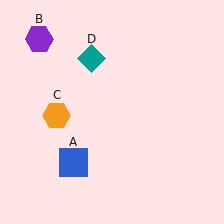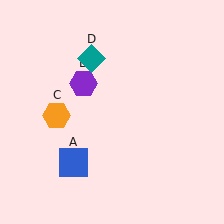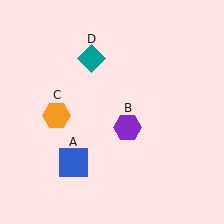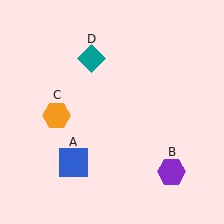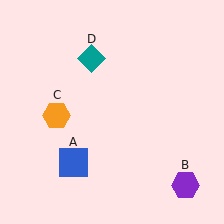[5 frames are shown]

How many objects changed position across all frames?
1 object changed position: purple hexagon (object B).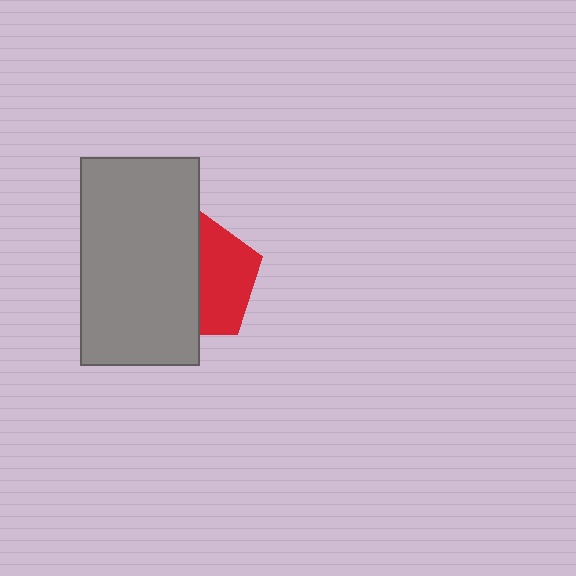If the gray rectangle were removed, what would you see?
You would see the complete red pentagon.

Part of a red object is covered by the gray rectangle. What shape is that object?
It is a pentagon.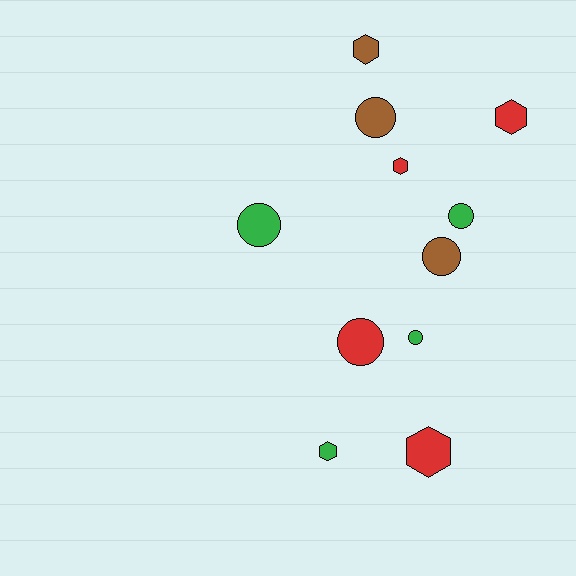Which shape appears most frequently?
Circle, with 6 objects.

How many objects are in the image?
There are 11 objects.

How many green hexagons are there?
There is 1 green hexagon.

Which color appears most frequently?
Red, with 4 objects.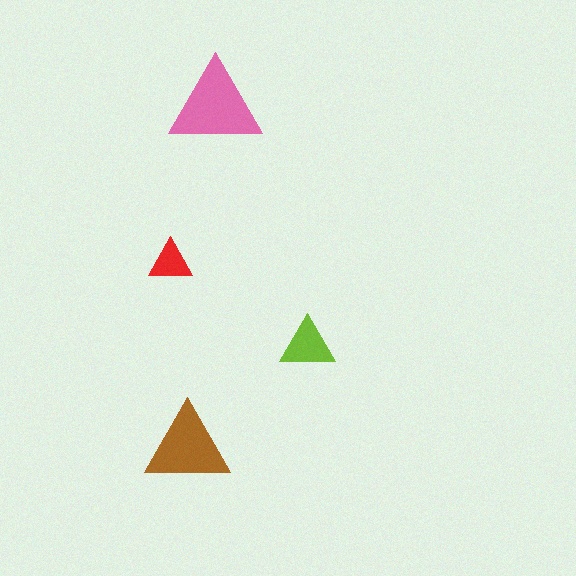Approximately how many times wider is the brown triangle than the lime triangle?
About 1.5 times wider.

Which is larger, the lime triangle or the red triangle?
The lime one.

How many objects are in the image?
There are 4 objects in the image.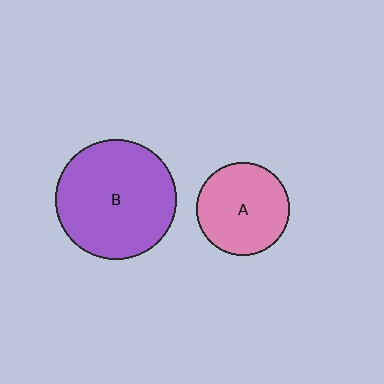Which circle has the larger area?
Circle B (purple).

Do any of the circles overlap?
No, none of the circles overlap.